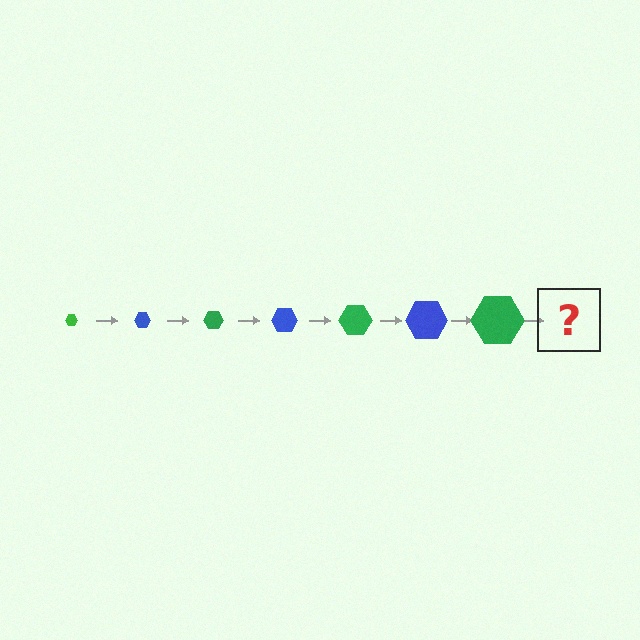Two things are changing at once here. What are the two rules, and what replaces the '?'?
The two rules are that the hexagon grows larger each step and the color cycles through green and blue. The '?' should be a blue hexagon, larger than the previous one.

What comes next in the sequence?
The next element should be a blue hexagon, larger than the previous one.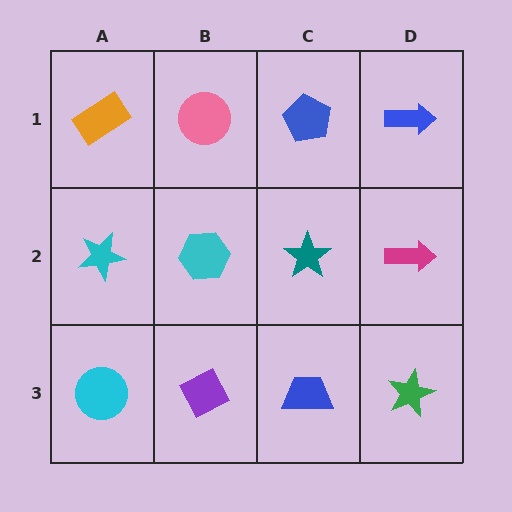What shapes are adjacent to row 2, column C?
A blue pentagon (row 1, column C), a blue trapezoid (row 3, column C), a cyan hexagon (row 2, column B), a magenta arrow (row 2, column D).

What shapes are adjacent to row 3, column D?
A magenta arrow (row 2, column D), a blue trapezoid (row 3, column C).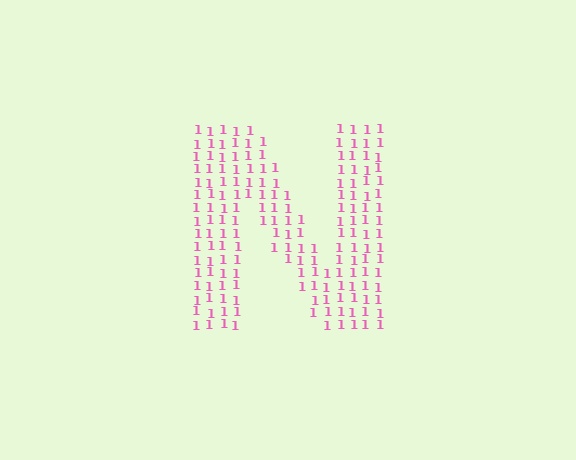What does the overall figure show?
The overall figure shows the letter N.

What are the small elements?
The small elements are digit 1's.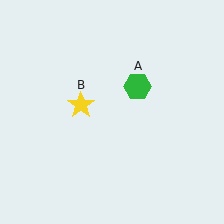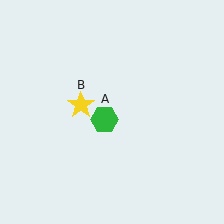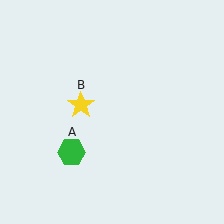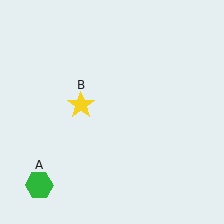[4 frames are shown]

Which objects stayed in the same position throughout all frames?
Yellow star (object B) remained stationary.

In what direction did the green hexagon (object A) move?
The green hexagon (object A) moved down and to the left.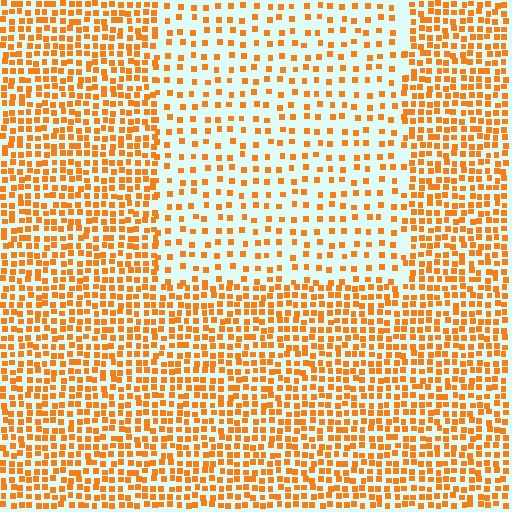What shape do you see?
I see a rectangle.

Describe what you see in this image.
The image contains small orange elements arranged at two different densities. A rectangle-shaped region is visible where the elements are less densely packed than the surrounding area.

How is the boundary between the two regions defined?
The boundary is defined by a change in element density (approximately 2.2x ratio). All elements are the same color, size, and shape.